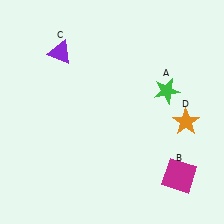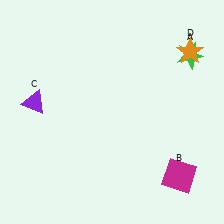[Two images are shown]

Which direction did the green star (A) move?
The green star (A) moved up.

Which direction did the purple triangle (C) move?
The purple triangle (C) moved down.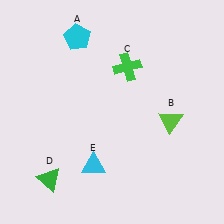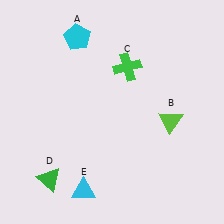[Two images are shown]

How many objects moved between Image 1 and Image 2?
1 object moved between the two images.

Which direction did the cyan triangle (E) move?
The cyan triangle (E) moved down.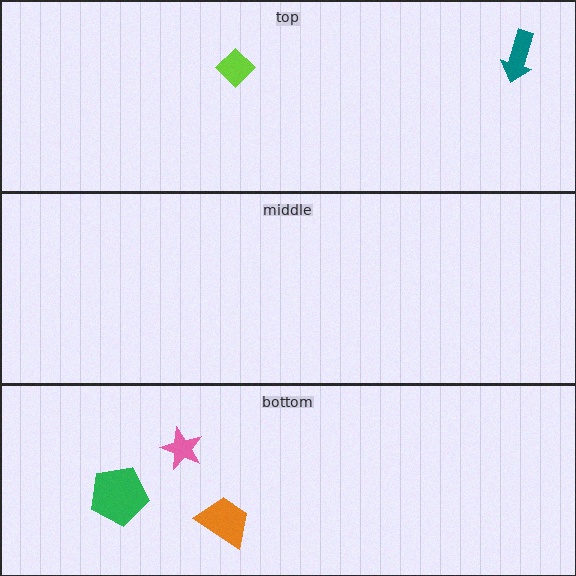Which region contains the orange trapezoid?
The bottom region.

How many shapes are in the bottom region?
3.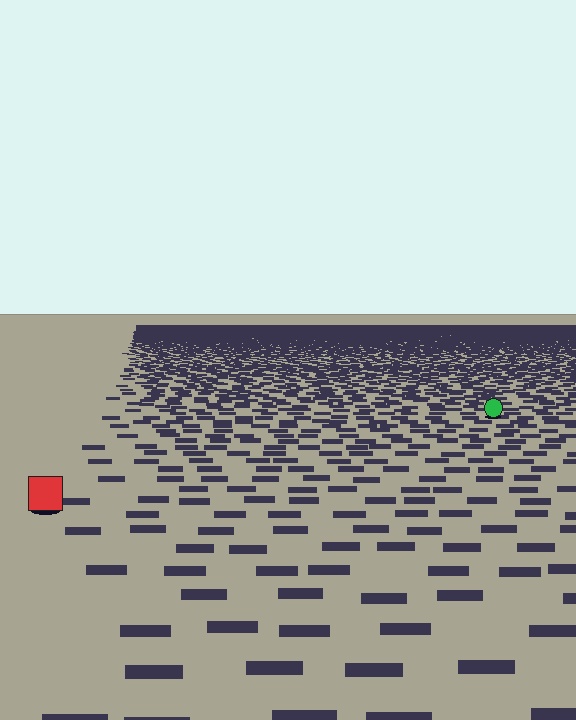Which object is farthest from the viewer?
The green circle is farthest from the viewer. It appears smaller and the ground texture around it is denser.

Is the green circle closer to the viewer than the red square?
No. The red square is closer — you can tell from the texture gradient: the ground texture is coarser near it.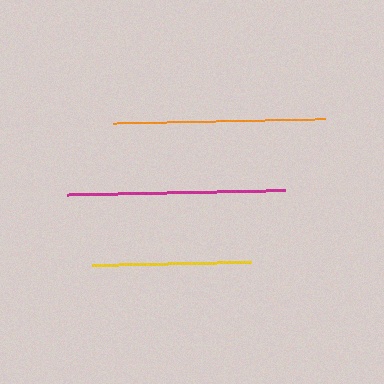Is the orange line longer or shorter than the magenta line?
The magenta line is longer than the orange line.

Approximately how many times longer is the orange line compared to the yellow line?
The orange line is approximately 1.3 times the length of the yellow line.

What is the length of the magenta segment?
The magenta segment is approximately 218 pixels long.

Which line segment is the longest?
The magenta line is the longest at approximately 218 pixels.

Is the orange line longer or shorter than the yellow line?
The orange line is longer than the yellow line.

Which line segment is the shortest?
The yellow line is the shortest at approximately 159 pixels.